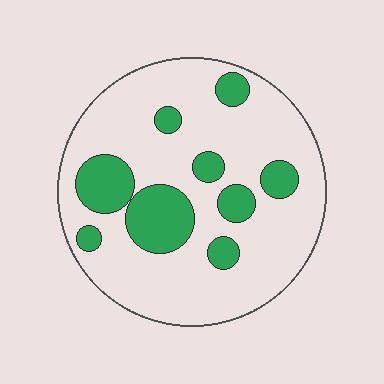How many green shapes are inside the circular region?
9.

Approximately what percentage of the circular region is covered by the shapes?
Approximately 25%.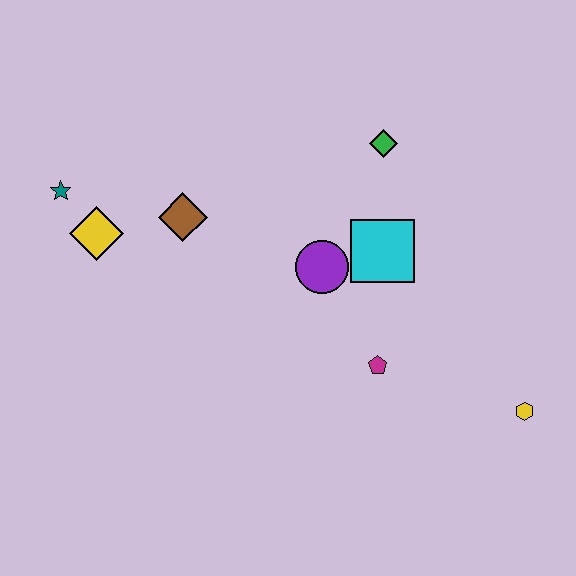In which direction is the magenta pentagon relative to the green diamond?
The magenta pentagon is below the green diamond.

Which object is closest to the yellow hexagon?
The magenta pentagon is closest to the yellow hexagon.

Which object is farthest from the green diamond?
The teal star is farthest from the green diamond.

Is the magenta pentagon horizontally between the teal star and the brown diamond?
No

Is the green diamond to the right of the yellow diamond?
Yes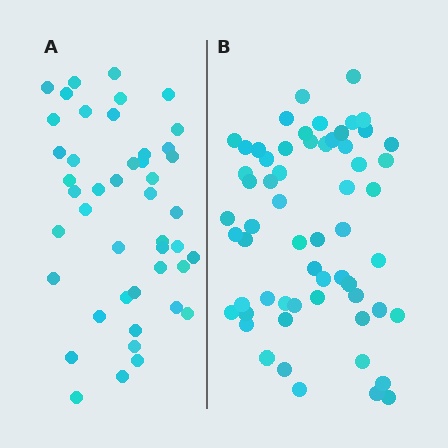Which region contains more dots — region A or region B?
Region B (the right region) has more dots.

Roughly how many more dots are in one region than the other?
Region B has approximately 15 more dots than region A.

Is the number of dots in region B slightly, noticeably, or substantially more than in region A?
Region B has noticeably more, but not dramatically so. The ratio is roughly 1.3 to 1.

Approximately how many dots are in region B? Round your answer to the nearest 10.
About 60 dots.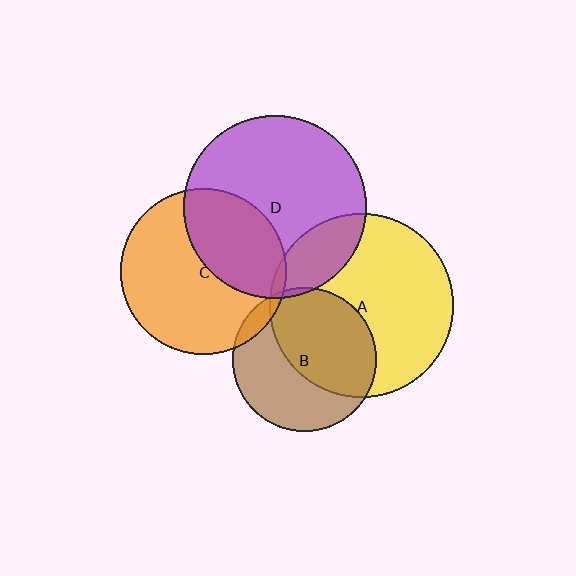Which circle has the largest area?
Circle A (yellow).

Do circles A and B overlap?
Yes.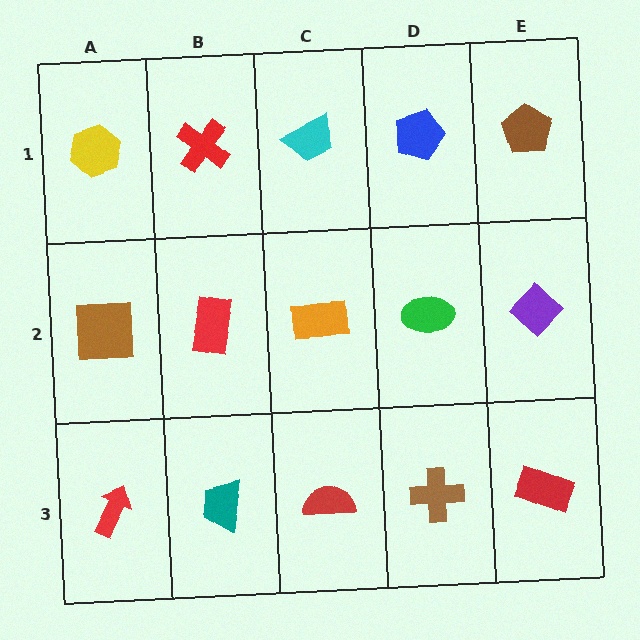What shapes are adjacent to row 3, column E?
A purple diamond (row 2, column E), a brown cross (row 3, column D).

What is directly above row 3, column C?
An orange rectangle.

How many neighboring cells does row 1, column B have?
3.